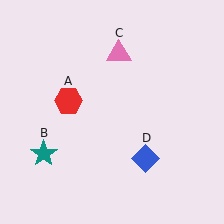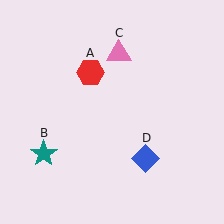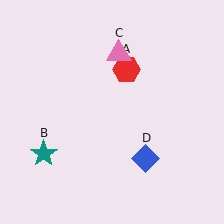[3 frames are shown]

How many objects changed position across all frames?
1 object changed position: red hexagon (object A).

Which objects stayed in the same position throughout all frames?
Teal star (object B) and pink triangle (object C) and blue diamond (object D) remained stationary.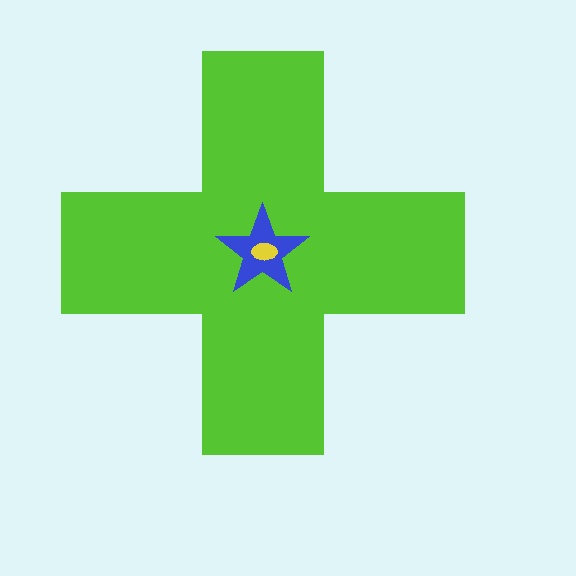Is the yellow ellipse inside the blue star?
Yes.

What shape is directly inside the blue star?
The yellow ellipse.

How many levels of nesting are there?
3.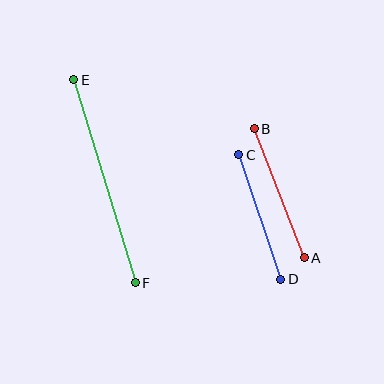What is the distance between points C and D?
The distance is approximately 132 pixels.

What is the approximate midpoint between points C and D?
The midpoint is at approximately (260, 217) pixels.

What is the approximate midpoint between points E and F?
The midpoint is at approximately (105, 181) pixels.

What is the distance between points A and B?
The distance is approximately 138 pixels.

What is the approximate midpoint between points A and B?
The midpoint is at approximately (279, 193) pixels.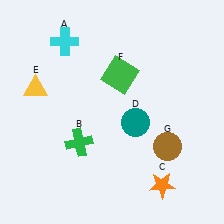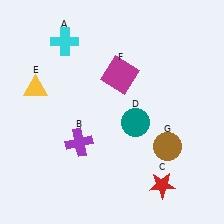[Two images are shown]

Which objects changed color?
B changed from green to purple. C changed from orange to red. F changed from green to magenta.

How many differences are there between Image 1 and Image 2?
There are 3 differences between the two images.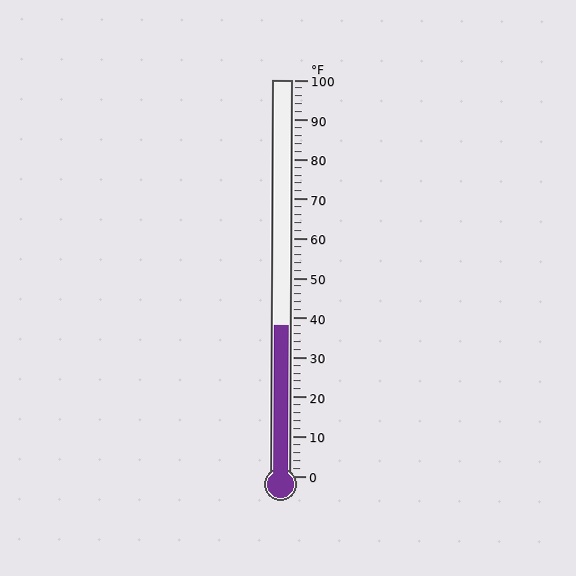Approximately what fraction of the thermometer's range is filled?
The thermometer is filled to approximately 40% of its range.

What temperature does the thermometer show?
The thermometer shows approximately 38°F.